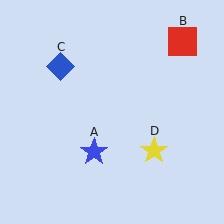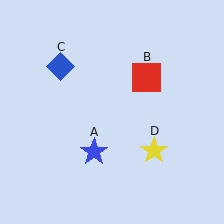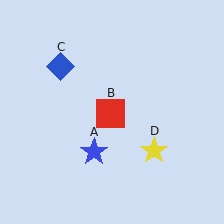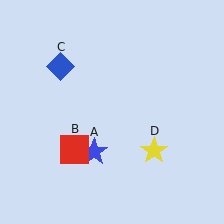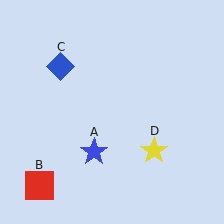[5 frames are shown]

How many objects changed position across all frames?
1 object changed position: red square (object B).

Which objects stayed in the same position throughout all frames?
Blue star (object A) and blue diamond (object C) and yellow star (object D) remained stationary.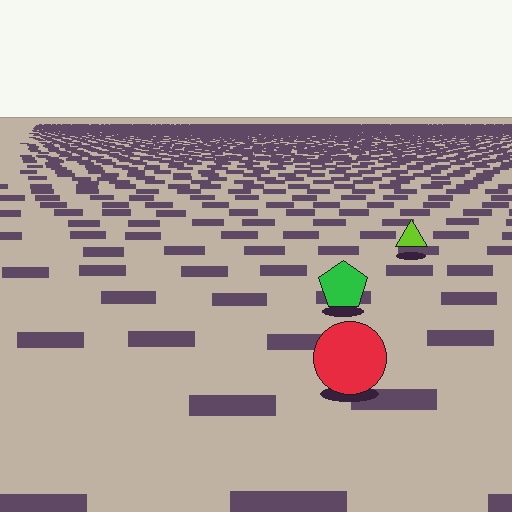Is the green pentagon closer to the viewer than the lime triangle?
Yes. The green pentagon is closer — you can tell from the texture gradient: the ground texture is coarser near it.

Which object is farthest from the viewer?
The lime triangle is farthest from the viewer. It appears smaller and the ground texture around it is denser.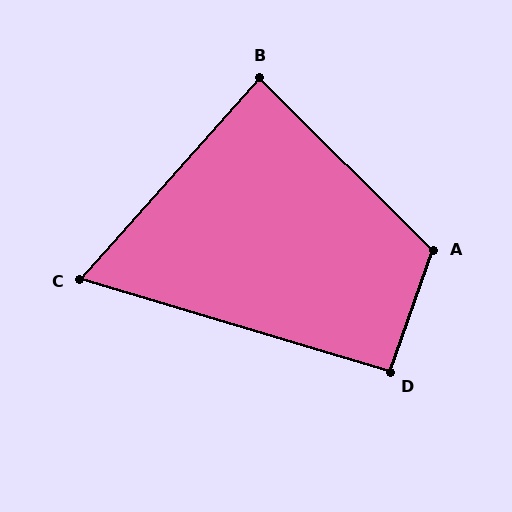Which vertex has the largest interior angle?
A, at approximately 115 degrees.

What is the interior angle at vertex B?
Approximately 87 degrees (approximately right).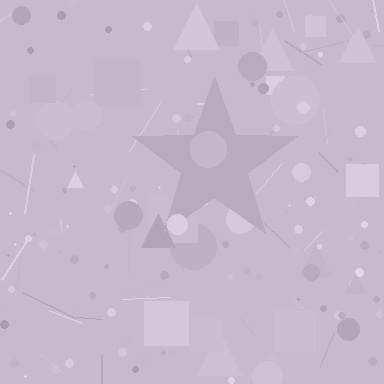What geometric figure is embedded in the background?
A star is embedded in the background.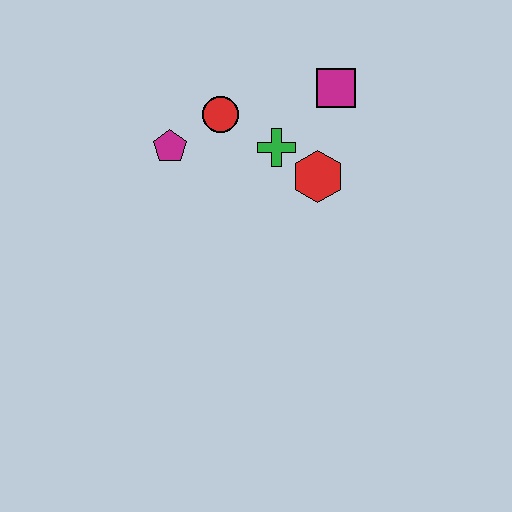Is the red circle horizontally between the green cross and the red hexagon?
No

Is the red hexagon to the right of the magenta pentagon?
Yes